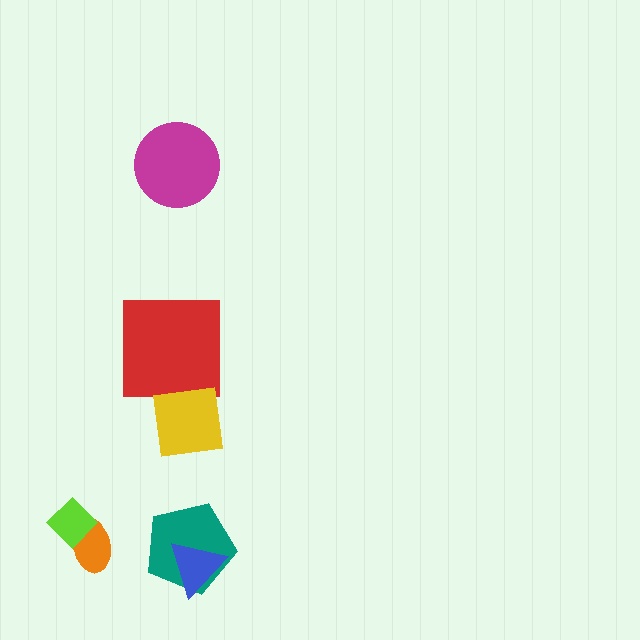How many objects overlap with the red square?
1 object overlaps with the red square.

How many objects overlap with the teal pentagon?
1 object overlaps with the teal pentagon.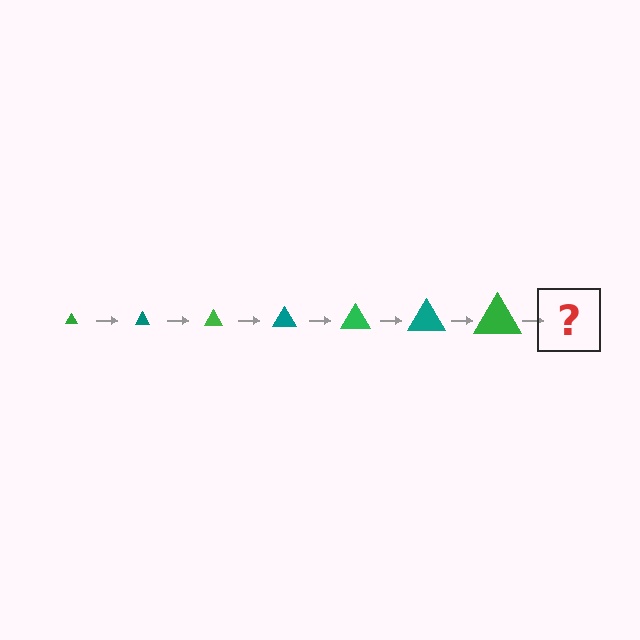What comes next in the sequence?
The next element should be a teal triangle, larger than the previous one.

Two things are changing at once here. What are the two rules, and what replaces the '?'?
The two rules are that the triangle grows larger each step and the color cycles through green and teal. The '?' should be a teal triangle, larger than the previous one.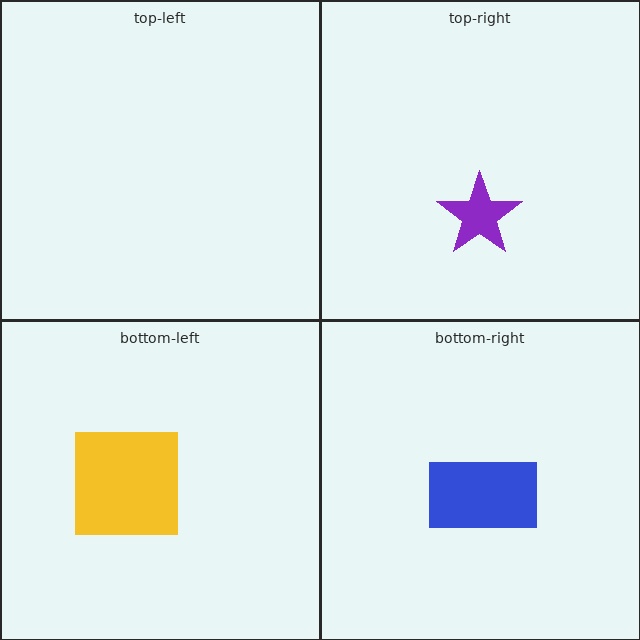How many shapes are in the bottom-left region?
1.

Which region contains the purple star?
The top-right region.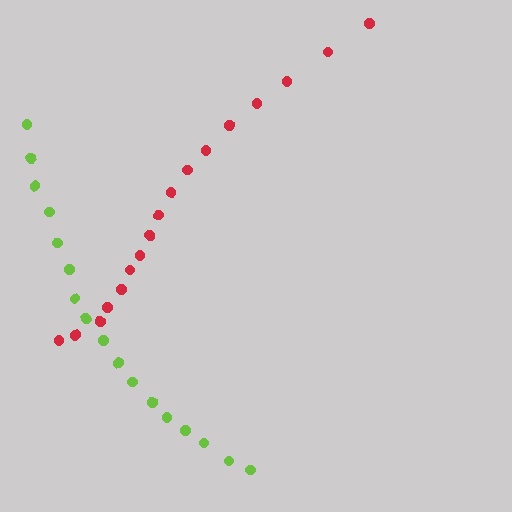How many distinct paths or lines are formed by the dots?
There are 2 distinct paths.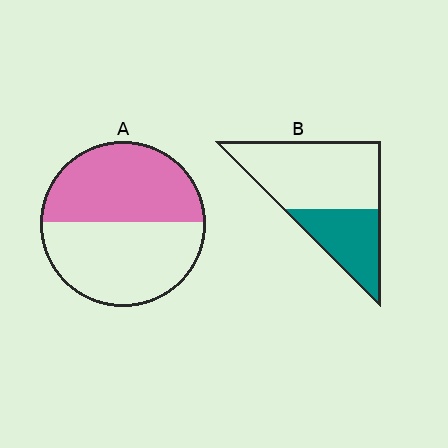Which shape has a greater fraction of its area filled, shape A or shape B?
Shape A.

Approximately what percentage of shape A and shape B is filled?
A is approximately 50% and B is approximately 35%.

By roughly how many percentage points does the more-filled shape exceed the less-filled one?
By roughly 15 percentage points (A over B).